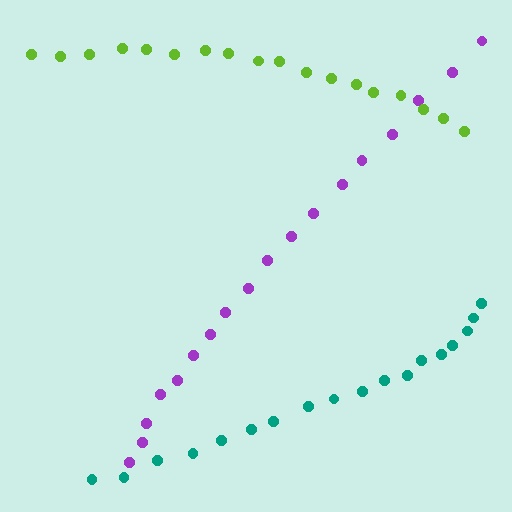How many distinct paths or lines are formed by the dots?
There are 3 distinct paths.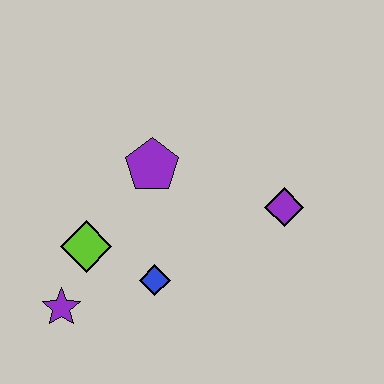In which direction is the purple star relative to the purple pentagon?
The purple star is below the purple pentagon.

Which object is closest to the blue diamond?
The lime diamond is closest to the blue diamond.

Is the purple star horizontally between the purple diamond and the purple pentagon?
No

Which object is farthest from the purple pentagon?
The purple star is farthest from the purple pentagon.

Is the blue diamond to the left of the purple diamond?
Yes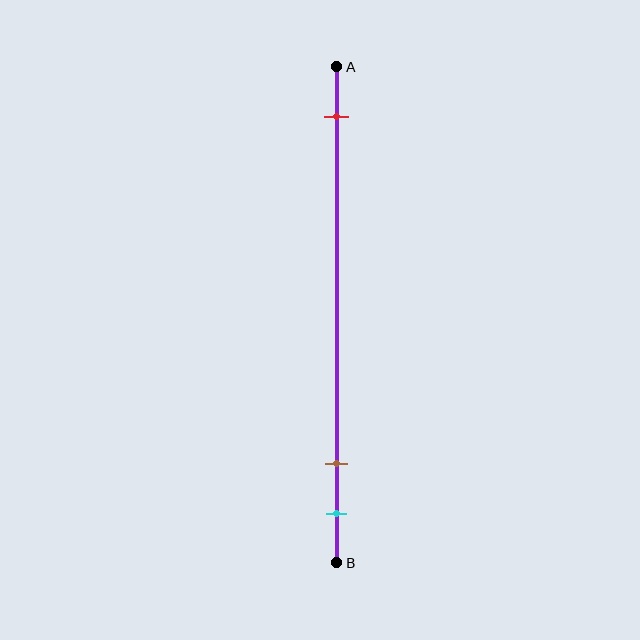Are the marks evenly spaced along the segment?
No, the marks are not evenly spaced.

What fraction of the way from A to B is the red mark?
The red mark is approximately 10% (0.1) of the way from A to B.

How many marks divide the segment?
There are 3 marks dividing the segment.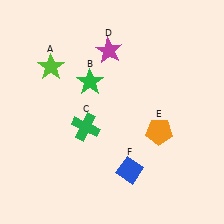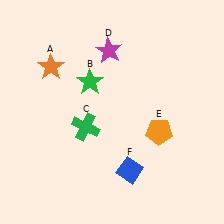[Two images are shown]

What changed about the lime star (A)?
In Image 1, A is lime. In Image 2, it changed to orange.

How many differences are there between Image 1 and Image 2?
There is 1 difference between the two images.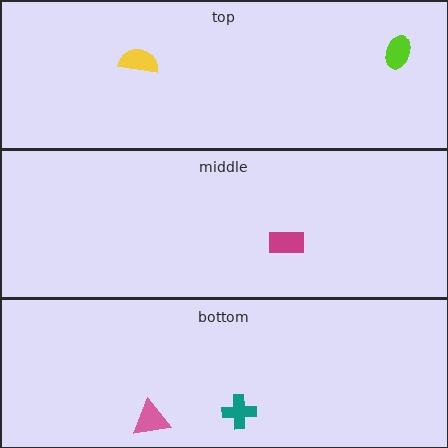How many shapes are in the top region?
2.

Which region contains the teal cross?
The bottom region.